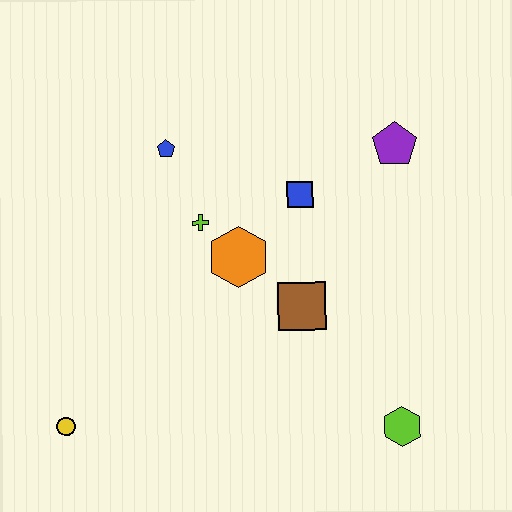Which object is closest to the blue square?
The orange hexagon is closest to the blue square.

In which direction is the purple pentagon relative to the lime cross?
The purple pentagon is to the right of the lime cross.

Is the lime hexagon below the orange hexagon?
Yes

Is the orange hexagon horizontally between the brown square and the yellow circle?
Yes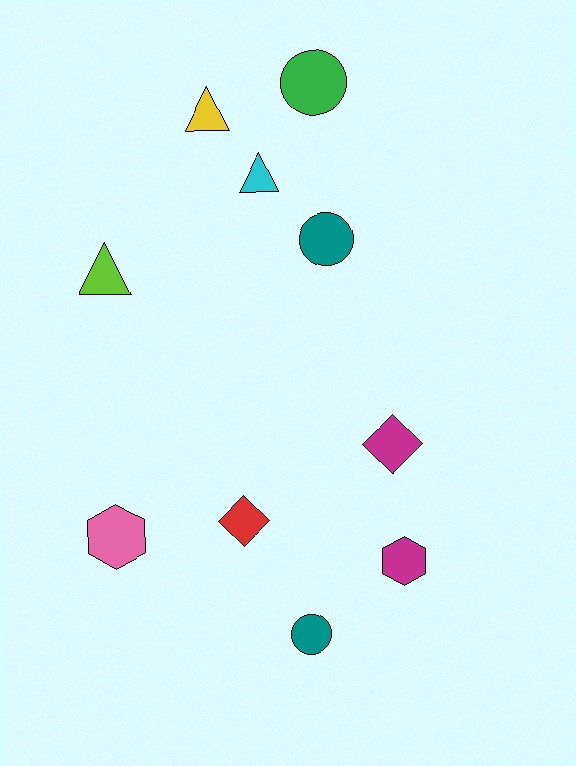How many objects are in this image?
There are 10 objects.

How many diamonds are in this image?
There are 2 diamonds.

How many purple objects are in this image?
There are no purple objects.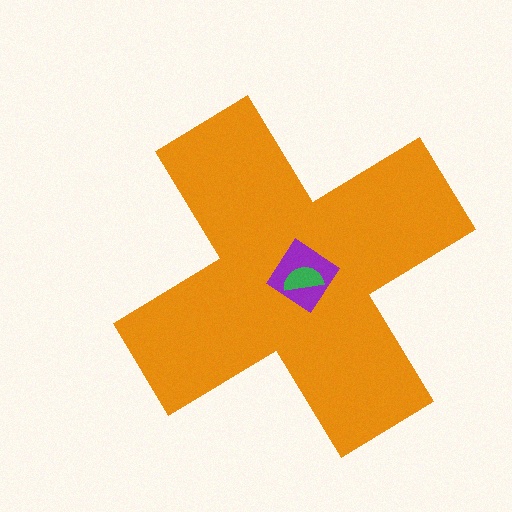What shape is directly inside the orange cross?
The purple diamond.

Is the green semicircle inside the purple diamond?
Yes.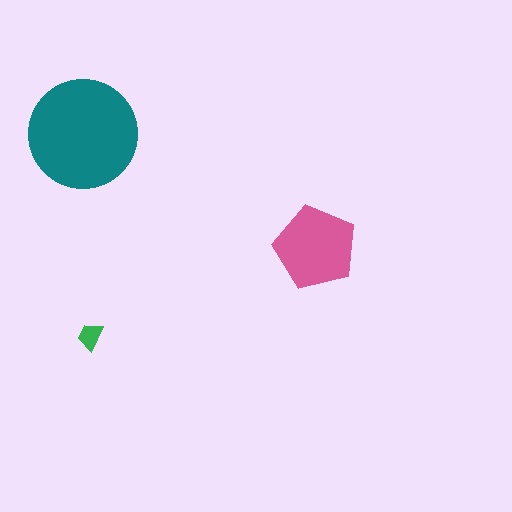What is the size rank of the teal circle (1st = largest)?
1st.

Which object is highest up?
The teal circle is topmost.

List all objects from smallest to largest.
The green trapezoid, the pink pentagon, the teal circle.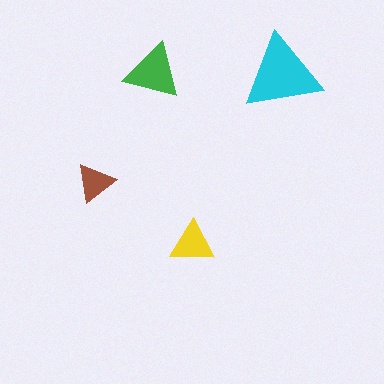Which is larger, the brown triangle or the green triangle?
The green one.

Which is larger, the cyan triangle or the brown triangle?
The cyan one.